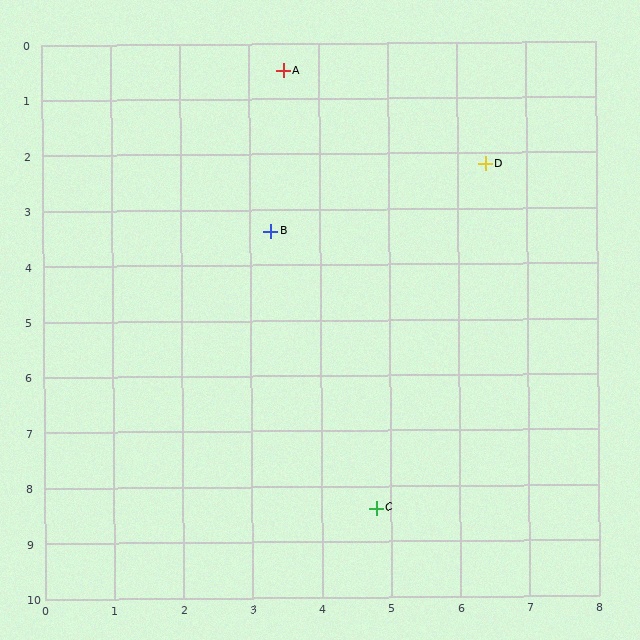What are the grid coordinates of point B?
Point B is at approximately (3.3, 3.4).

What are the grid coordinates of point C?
Point C is at approximately (4.8, 8.4).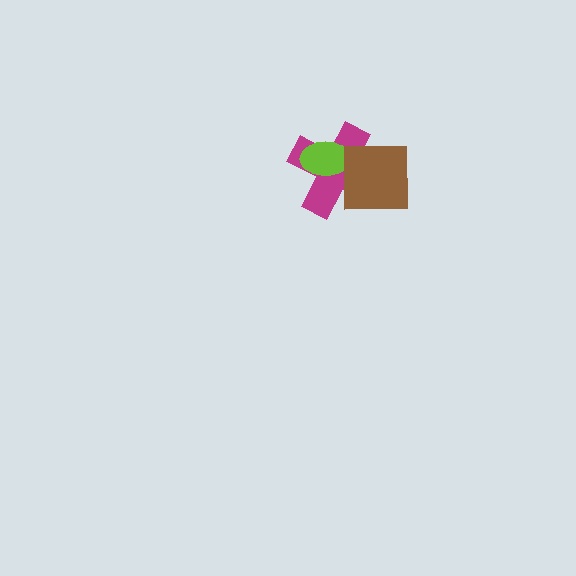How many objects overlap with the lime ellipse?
2 objects overlap with the lime ellipse.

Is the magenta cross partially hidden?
Yes, it is partially covered by another shape.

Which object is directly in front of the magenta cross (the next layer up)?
The lime ellipse is directly in front of the magenta cross.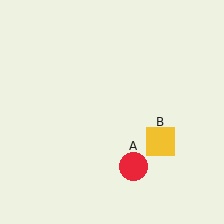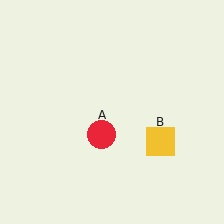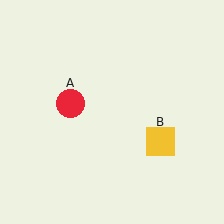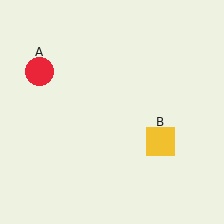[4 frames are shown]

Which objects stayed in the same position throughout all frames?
Yellow square (object B) remained stationary.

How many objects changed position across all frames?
1 object changed position: red circle (object A).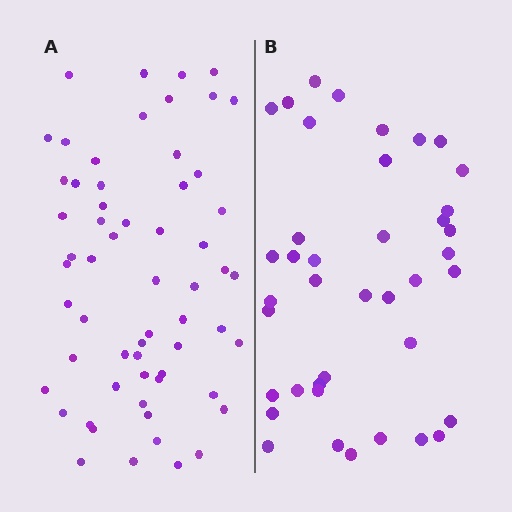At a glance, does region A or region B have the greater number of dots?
Region A (the left region) has more dots.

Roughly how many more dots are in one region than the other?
Region A has approximately 20 more dots than region B.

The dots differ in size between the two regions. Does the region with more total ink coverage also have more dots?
No. Region B has more total ink coverage because its dots are larger, but region A actually contains more individual dots. Total area can be misleading — the number of items is what matters here.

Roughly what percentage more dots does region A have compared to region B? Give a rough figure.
About 50% more.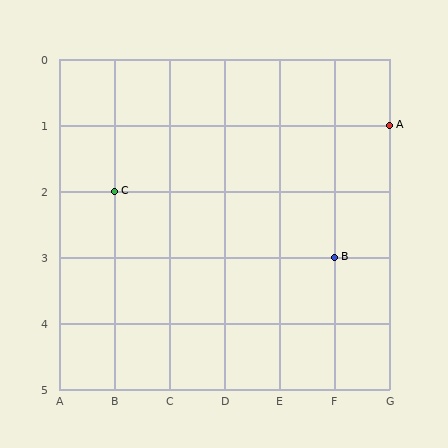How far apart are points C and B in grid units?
Points C and B are 4 columns and 1 row apart (about 4.1 grid units diagonally).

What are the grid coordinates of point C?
Point C is at grid coordinates (B, 2).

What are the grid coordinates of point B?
Point B is at grid coordinates (F, 3).